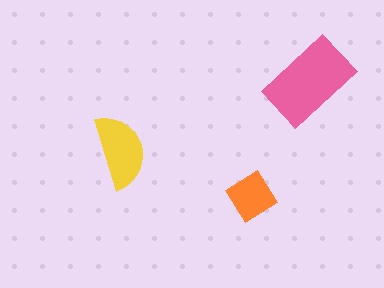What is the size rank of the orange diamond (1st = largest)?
3rd.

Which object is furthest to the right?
The pink rectangle is rightmost.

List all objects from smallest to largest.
The orange diamond, the yellow semicircle, the pink rectangle.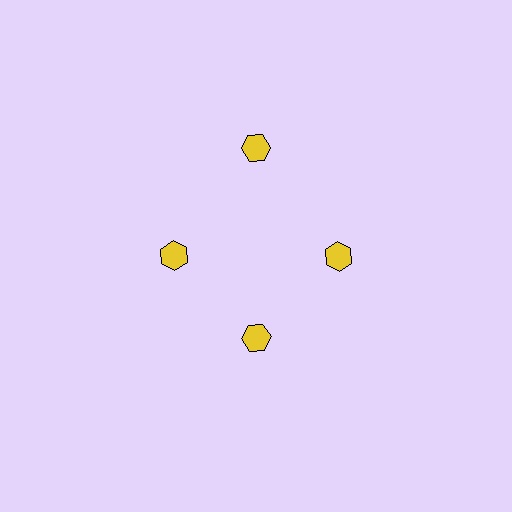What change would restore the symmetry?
The symmetry would be restored by moving it inward, back onto the ring so that all 4 hexagons sit at equal angles and equal distance from the center.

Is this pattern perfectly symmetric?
No. The 4 yellow hexagons are arranged in a ring, but one element near the 12 o'clock position is pushed outward from the center, breaking the 4-fold rotational symmetry.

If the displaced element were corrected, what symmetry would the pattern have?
It would have 4-fold rotational symmetry — the pattern would map onto itself every 90 degrees.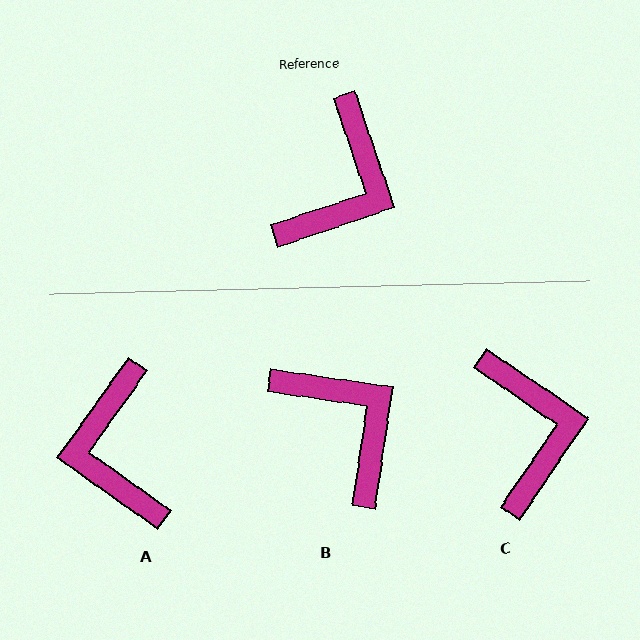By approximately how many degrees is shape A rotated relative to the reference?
Approximately 144 degrees clockwise.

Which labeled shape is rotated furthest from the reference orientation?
A, about 144 degrees away.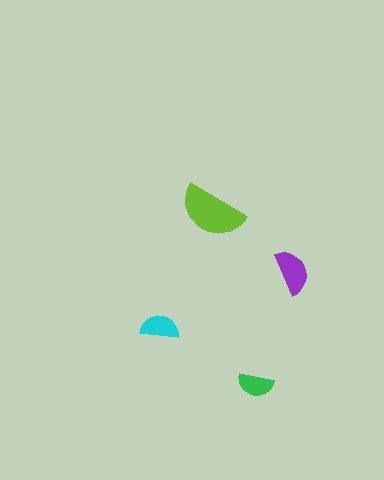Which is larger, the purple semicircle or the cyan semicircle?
The purple one.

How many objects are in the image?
There are 4 objects in the image.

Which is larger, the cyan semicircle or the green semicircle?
The cyan one.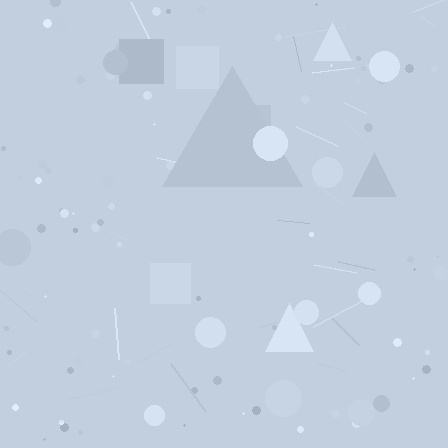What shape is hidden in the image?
A triangle is hidden in the image.